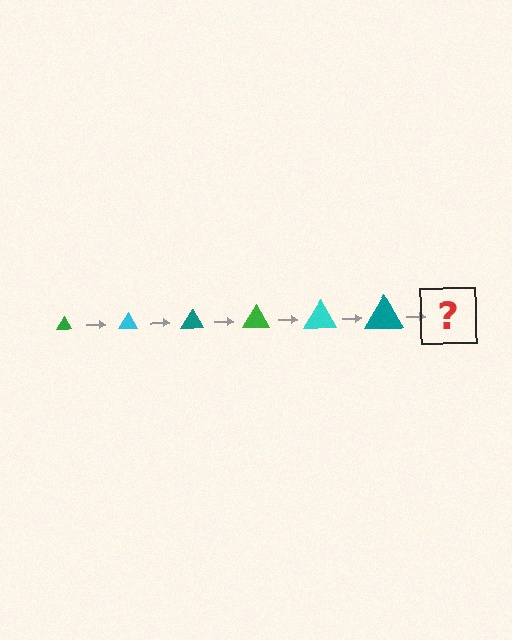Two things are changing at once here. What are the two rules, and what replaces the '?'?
The two rules are that the triangle grows larger each step and the color cycles through green, cyan, and teal. The '?' should be a green triangle, larger than the previous one.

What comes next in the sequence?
The next element should be a green triangle, larger than the previous one.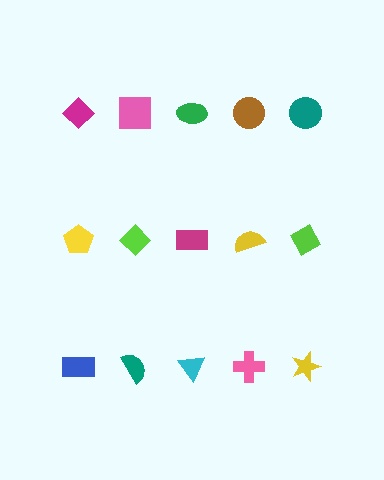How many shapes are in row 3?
5 shapes.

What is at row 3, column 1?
A blue rectangle.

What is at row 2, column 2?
A lime diamond.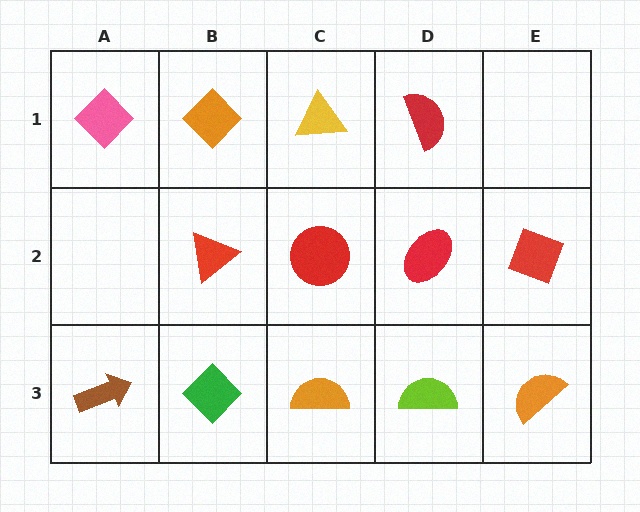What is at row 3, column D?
A lime semicircle.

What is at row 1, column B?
An orange diamond.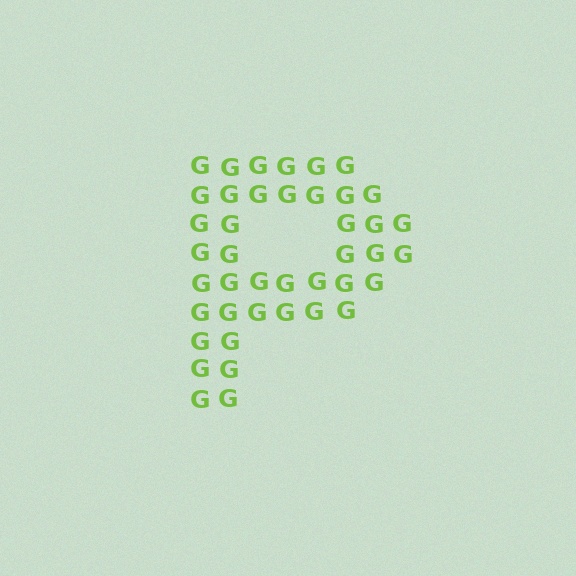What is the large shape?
The large shape is the letter P.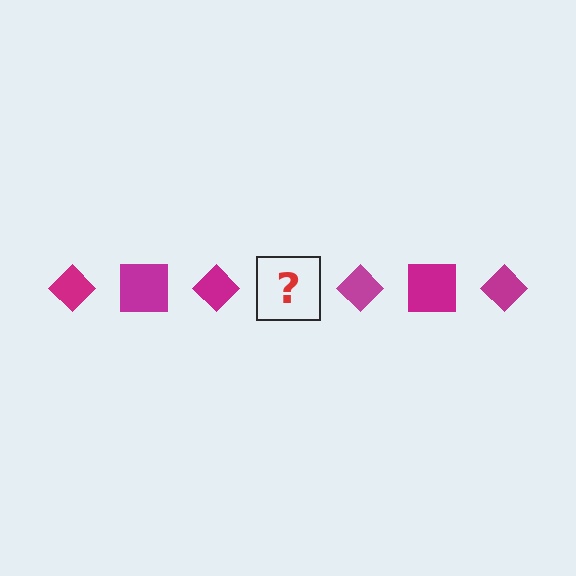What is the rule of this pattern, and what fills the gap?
The rule is that the pattern cycles through diamond, square shapes in magenta. The gap should be filled with a magenta square.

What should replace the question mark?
The question mark should be replaced with a magenta square.